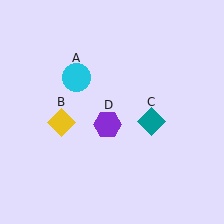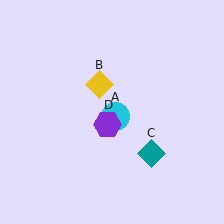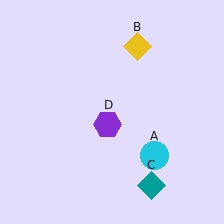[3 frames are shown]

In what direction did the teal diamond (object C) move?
The teal diamond (object C) moved down.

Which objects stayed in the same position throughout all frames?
Purple hexagon (object D) remained stationary.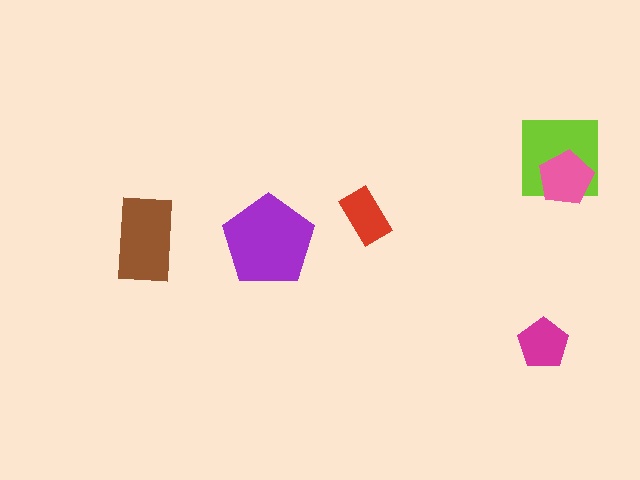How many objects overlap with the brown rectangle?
0 objects overlap with the brown rectangle.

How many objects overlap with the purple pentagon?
0 objects overlap with the purple pentagon.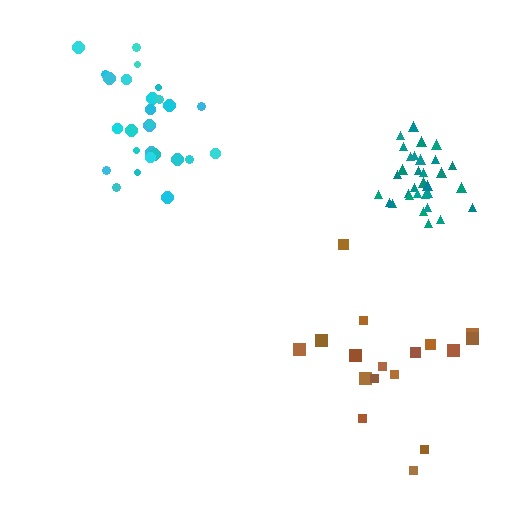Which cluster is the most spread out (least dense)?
Brown.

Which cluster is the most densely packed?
Teal.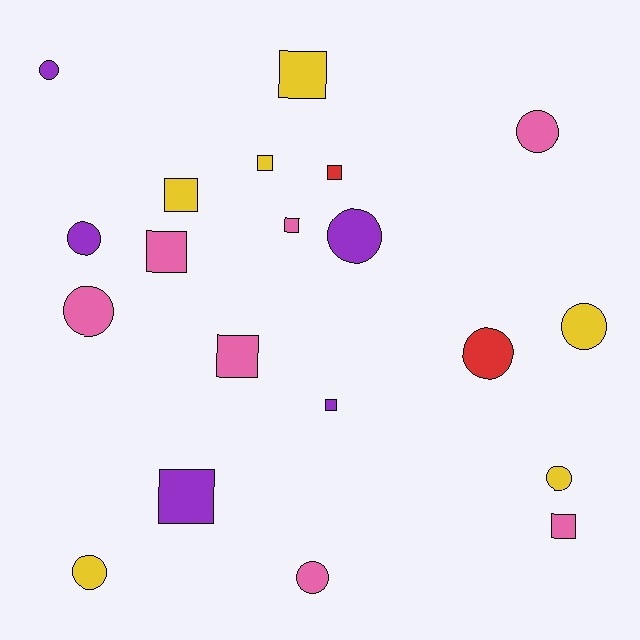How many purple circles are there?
There are 3 purple circles.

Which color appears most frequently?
Pink, with 7 objects.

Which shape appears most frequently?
Circle, with 10 objects.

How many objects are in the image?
There are 20 objects.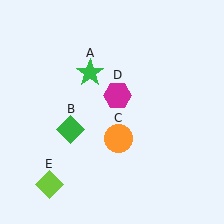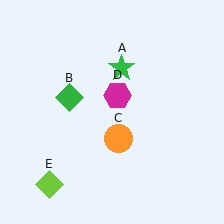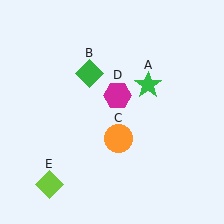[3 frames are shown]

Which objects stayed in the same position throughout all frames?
Orange circle (object C) and magenta hexagon (object D) and lime diamond (object E) remained stationary.